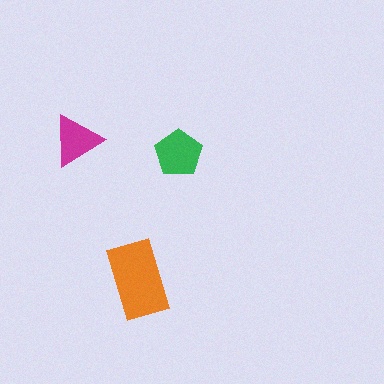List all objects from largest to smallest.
The orange rectangle, the green pentagon, the magenta triangle.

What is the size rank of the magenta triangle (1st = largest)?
3rd.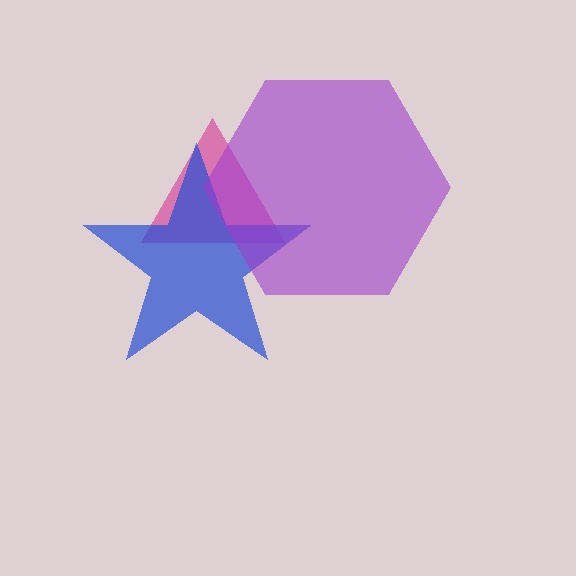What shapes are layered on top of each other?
The layered shapes are: a magenta triangle, a blue star, a purple hexagon.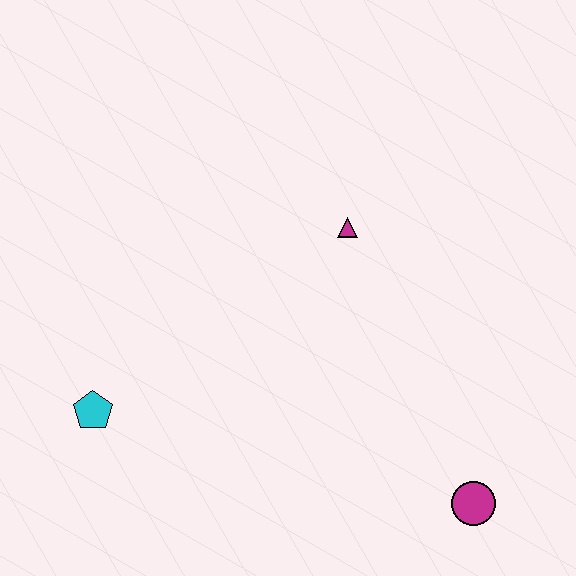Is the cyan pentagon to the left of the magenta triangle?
Yes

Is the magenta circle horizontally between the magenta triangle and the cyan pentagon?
No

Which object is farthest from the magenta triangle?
The cyan pentagon is farthest from the magenta triangle.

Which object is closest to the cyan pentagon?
The magenta triangle is closest to the cyan pentagon.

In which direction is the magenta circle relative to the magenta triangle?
The magenta circle is below the magenta triangle.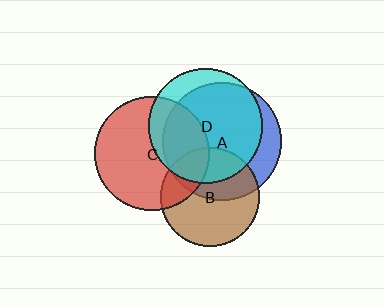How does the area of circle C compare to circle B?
Approximately 1.3 times.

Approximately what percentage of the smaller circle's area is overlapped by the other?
Approximately 30%.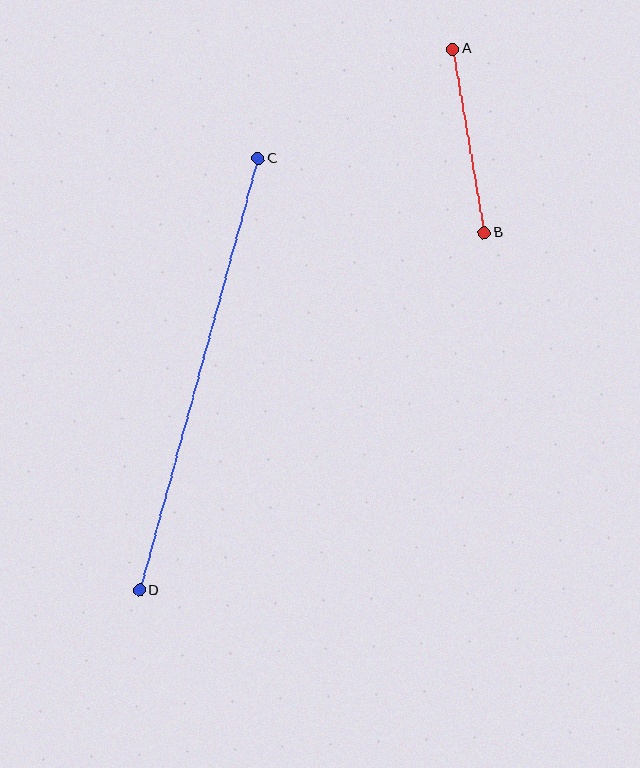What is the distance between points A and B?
The distance is approximately 186 pixels.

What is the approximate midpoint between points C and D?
The midpoint is at approximately (199, 374) pixels.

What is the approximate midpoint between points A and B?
The midpoint is at approximately (469, 141) pixels.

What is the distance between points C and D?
The distance is approximately 448 pixels.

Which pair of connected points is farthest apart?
Points C and D are farthest apart.